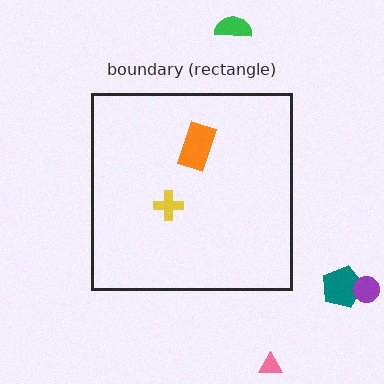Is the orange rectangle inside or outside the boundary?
Inside.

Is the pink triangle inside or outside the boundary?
Outside.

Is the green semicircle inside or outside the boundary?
Outside.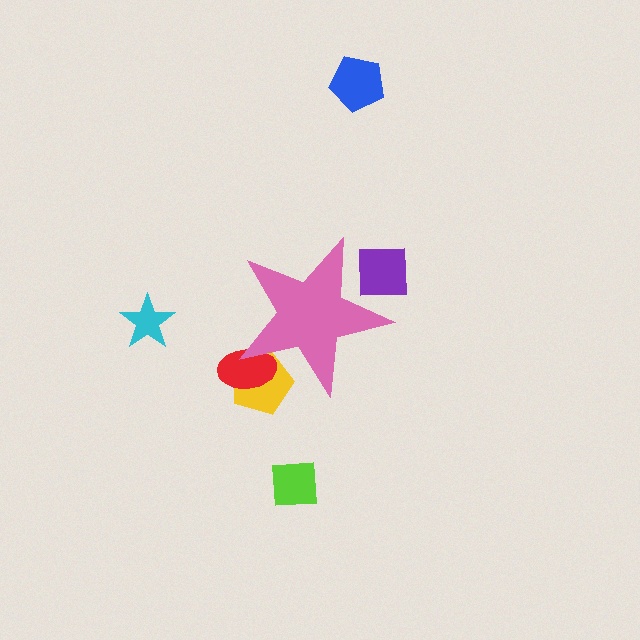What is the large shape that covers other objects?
A pink star.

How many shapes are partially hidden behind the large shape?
3 shapes are partially hidden.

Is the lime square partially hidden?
No, the lime square is fully visible.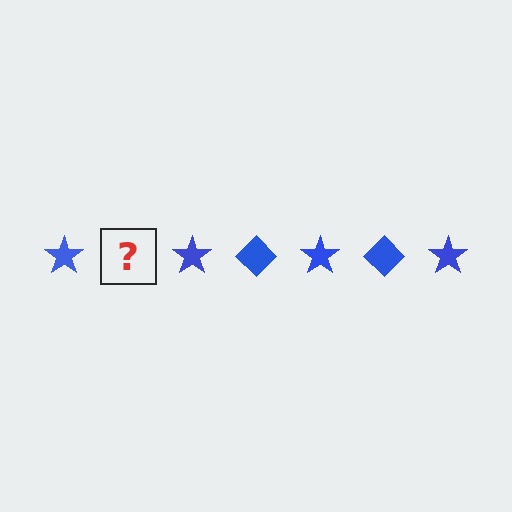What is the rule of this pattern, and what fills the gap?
The rule is that the pattern cycles through star, diamond shapes in blue. The gap should be filled with a blue diamond.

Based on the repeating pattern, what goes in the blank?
The blank should be a blue diamond.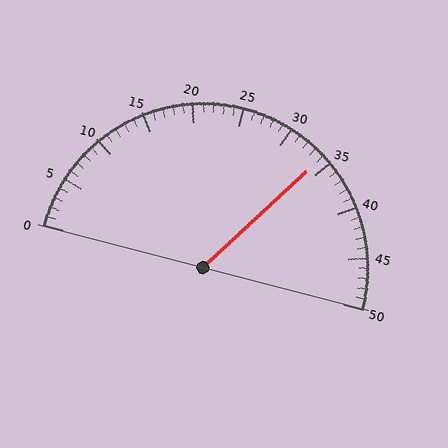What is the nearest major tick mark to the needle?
The nearest major tick mark is 35.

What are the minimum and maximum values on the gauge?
The gauge ranges from 0 to 50.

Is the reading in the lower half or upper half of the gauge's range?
The reading is in the upper half of the range (0 to 50).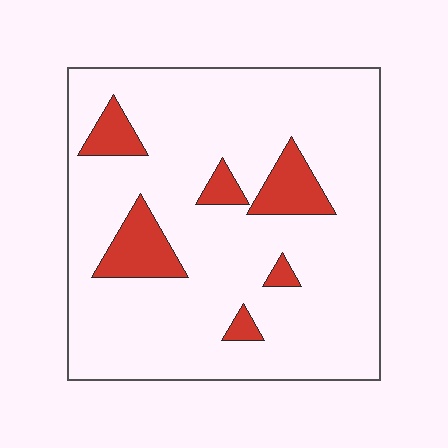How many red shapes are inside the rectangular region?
6.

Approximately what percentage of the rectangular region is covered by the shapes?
Approximately 15%.